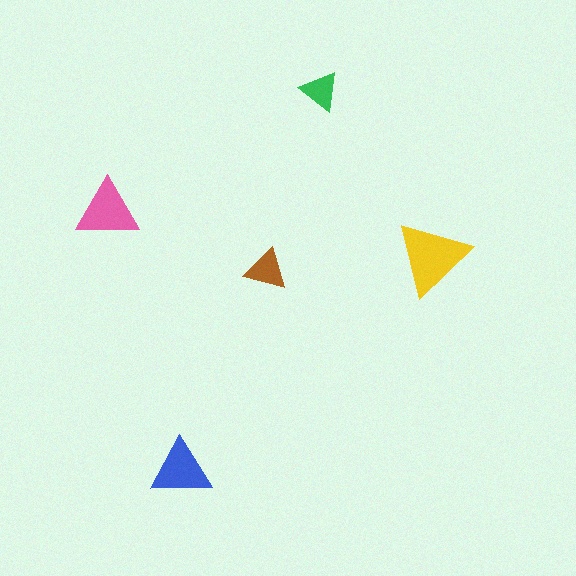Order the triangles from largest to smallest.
the yellow one, the pink one, the blue one, the brown one, the green one.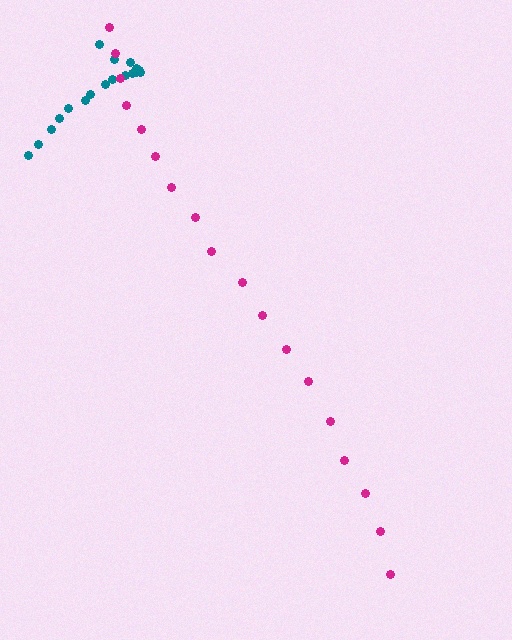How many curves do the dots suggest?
There are 2 distinct paths.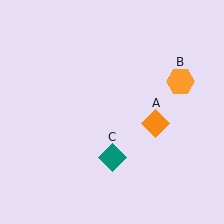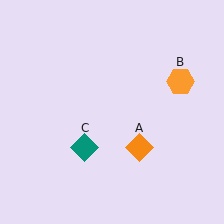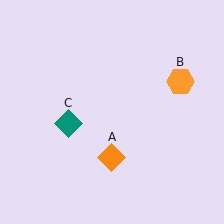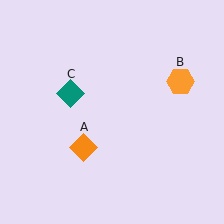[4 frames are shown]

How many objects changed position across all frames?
2 objects changed position: orange diamond (object A), teal diamond (object C).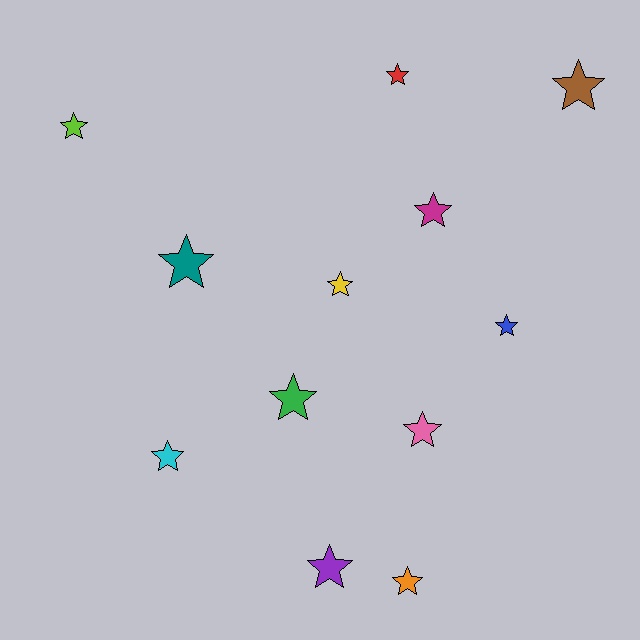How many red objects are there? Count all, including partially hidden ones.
There is 1 red object.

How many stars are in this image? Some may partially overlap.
There are 12 stars.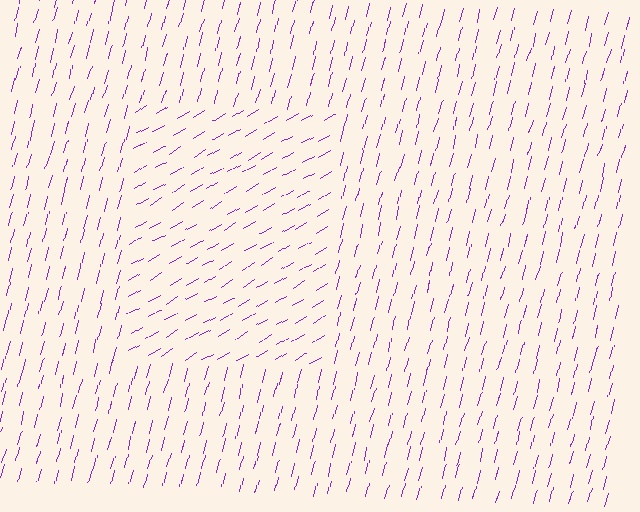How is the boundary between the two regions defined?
The boundary is defined purely by a change in line orientation (approximately 45 degrees difference). All lines are the same color and thickness.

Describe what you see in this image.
The image is filled with small purple line segments. A rectangle region in the image has lines oriented differently from the surrounding lines, creating a visible texture boundary.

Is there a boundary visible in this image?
Yes, there is a texture boundary formed by a change in line orientation.